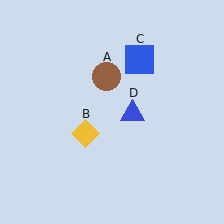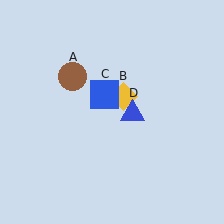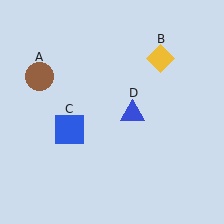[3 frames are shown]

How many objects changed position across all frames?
3 objects changed position: brown circle (object A), yellow diamond (object B), blue square (object C).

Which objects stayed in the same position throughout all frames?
Blue triangle (object D) remained stationary.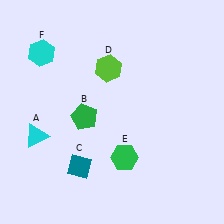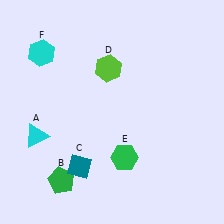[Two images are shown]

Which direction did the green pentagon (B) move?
The green pentagon (B) moved down.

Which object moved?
The green pentagon (B) moved down.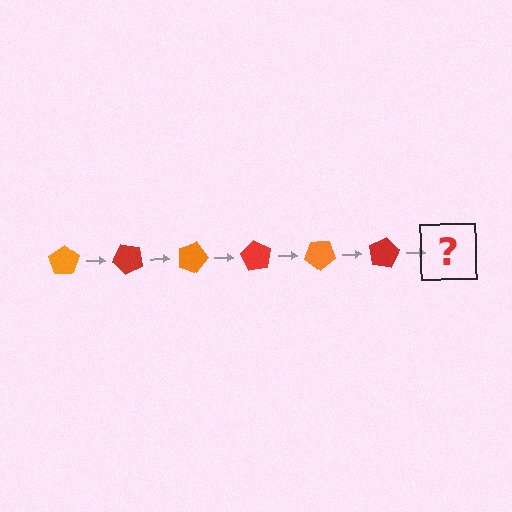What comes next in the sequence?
The next element should be an orange pentagon, rotated 270 degrees from the start.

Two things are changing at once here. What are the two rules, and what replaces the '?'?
The two rules are that it rotates 45 degrees each step and the color cycles through orange and red. The '?' should be an orange pentagon, rotated 270 degrees from the start.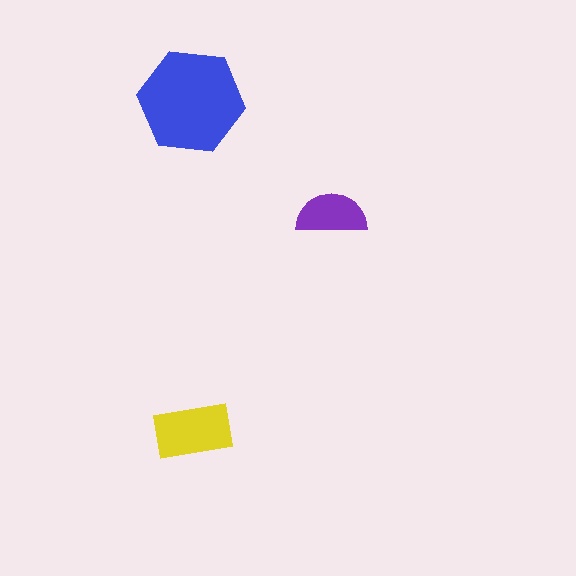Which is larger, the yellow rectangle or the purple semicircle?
The yellow rectangle.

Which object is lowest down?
The yellow rectangle is bottommost.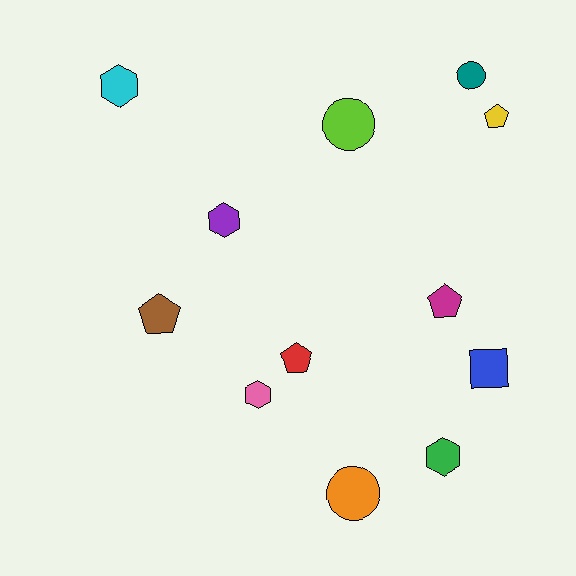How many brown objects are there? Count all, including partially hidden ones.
There is 1 brown object.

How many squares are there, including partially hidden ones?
There is 1 square.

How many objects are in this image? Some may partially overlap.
There are 12 objects.